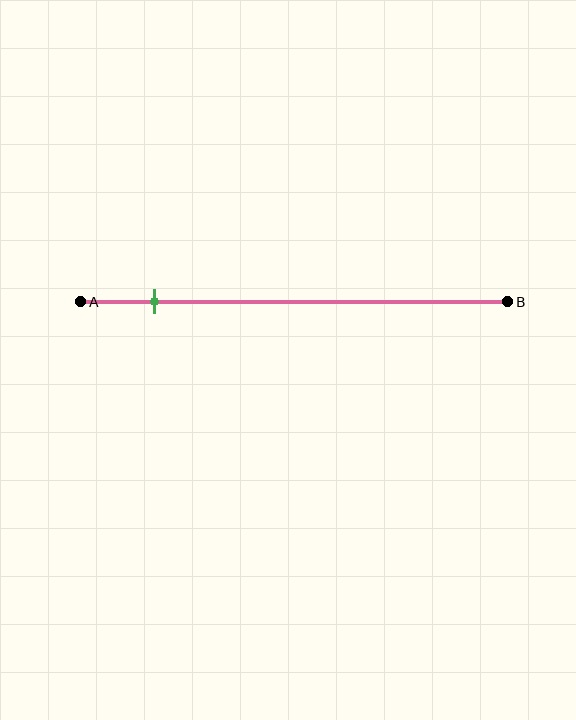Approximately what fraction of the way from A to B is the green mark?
The green mark is approximately 15% of the way from A to B.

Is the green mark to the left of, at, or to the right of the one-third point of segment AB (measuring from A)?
The green mark is to the left of the one-third point of segment AB.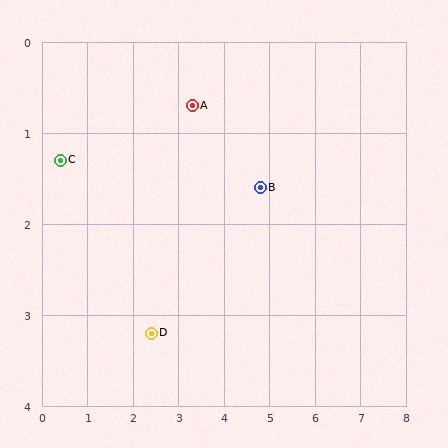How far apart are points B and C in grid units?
Points B and C are about 4.4 grid units apart.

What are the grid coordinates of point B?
Point B is at approximately (4.8, 1.6).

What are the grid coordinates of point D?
Point D is at approximately (2.4, 3.2).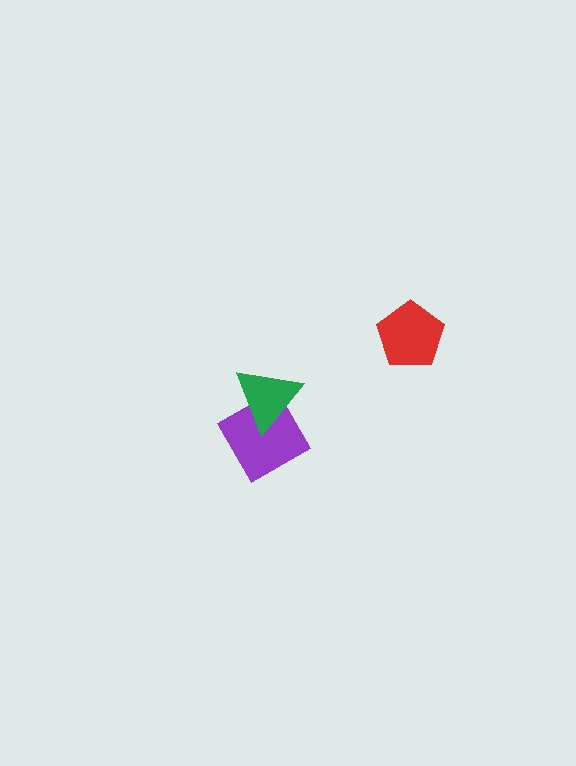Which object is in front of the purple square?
The green triangle is in front of the purple square.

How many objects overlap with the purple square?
1 object overlaps with the purple square.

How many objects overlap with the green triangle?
1 object overlaps with the green triangle.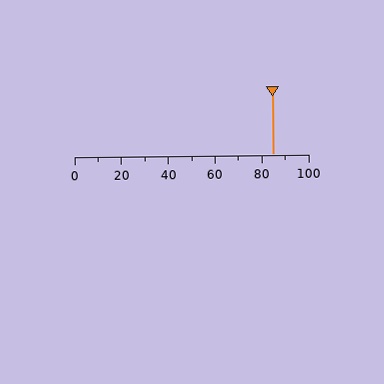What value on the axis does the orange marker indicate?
The marker indicates approximately 85.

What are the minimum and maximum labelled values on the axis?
The axis runs from 0 to 100.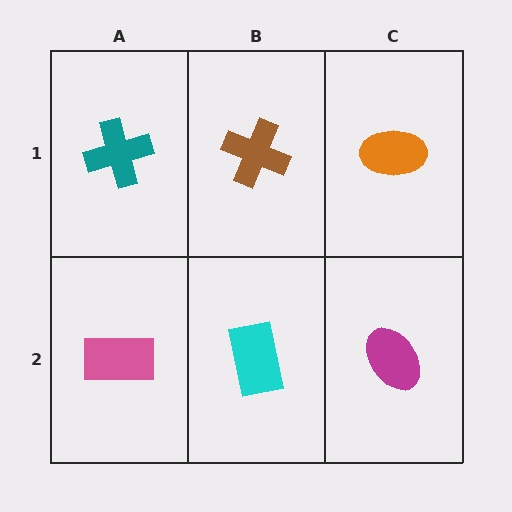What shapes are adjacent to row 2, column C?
An orange ellipse (row 1, column C), a cyan rectangle (row 2, column B).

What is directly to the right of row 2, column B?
A magenta ellipse.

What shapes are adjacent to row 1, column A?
A pink rectangle (row 2, column A), a brown cross (row 1, column B).